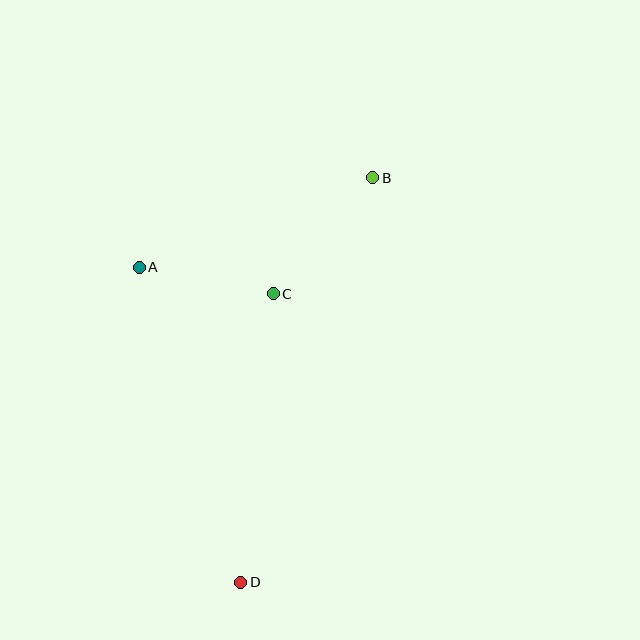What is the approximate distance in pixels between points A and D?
The distance between A and D is approximately 331 pixels.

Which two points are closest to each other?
Points A and C are closest to each other.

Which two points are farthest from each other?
Points B and D are farthest from each other.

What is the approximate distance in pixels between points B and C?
The distance between B and C is approximately 153 pixels.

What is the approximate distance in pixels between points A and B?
The distance between A and B is approximately 250 pixels.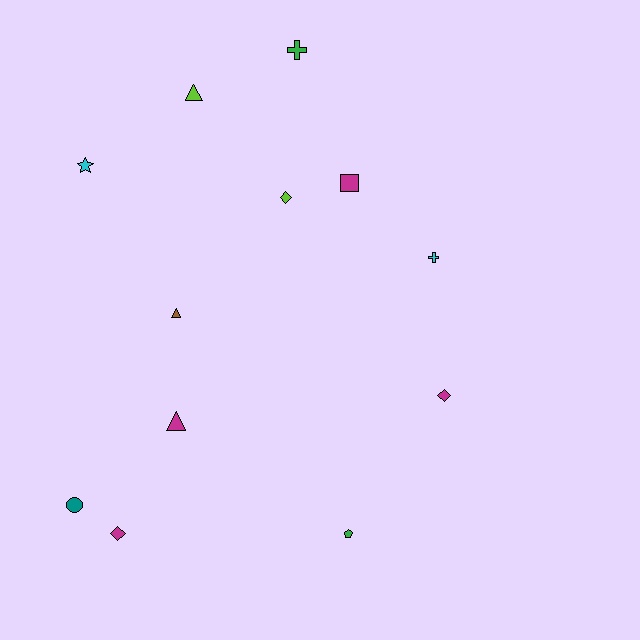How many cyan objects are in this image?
There are 2 cyan objects.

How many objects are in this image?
There are 12 objects.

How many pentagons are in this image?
There is 1 pentagon.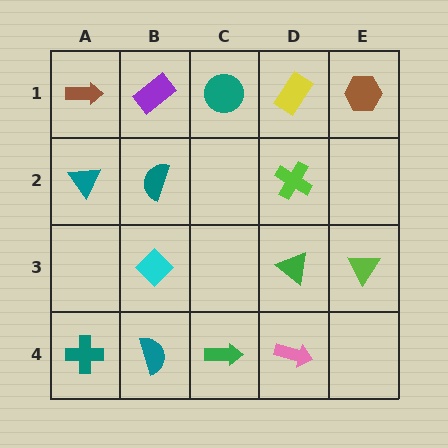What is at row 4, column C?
A green arrow.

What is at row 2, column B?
A teal semicircle.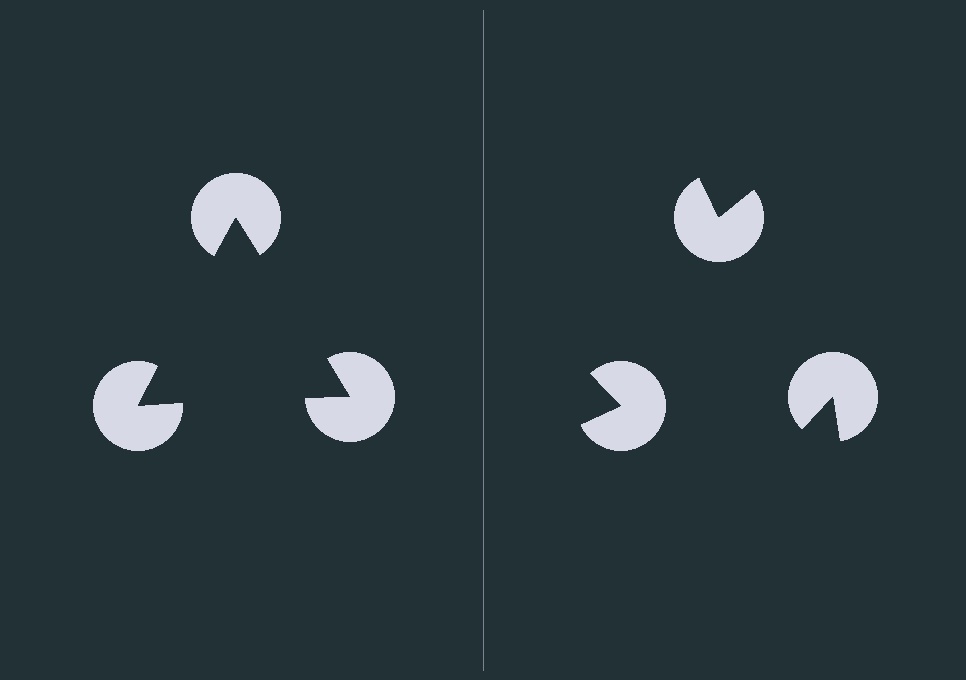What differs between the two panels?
The pac-man discs are positioned identically on both sides; only the wedge orientations differ. On the left they align to a triangle; on the right they are misaligned.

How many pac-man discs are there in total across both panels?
6 — 3 on each side.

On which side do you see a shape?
An illusory triangle appears on the left side. On the right side the wedge cuts are rotated, so no coherent shape forms.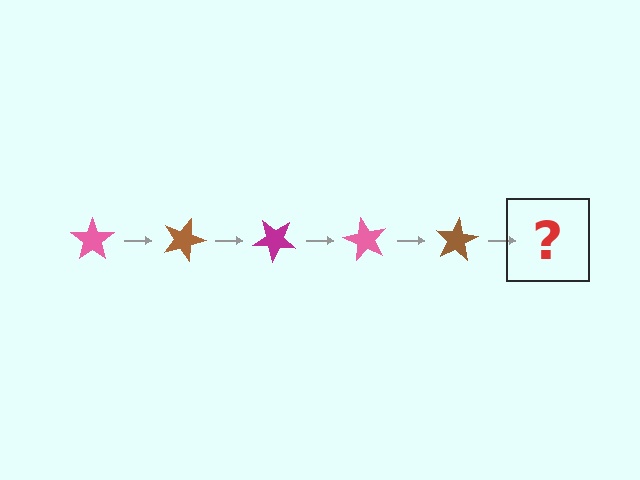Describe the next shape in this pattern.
It should be a magenta star, rotated 100 degrees from the start.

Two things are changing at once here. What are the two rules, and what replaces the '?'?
The two rules are that it rotates 20 degrees each step and the color cycles through pink, brown, and magenta. The '?' should be a magenta star, rotated 100 degrees from the start.